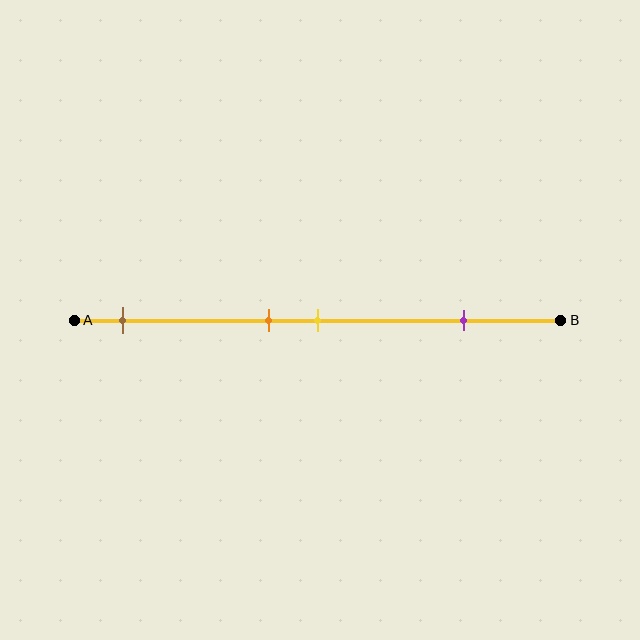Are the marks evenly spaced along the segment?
No, the marks are not evenly spaced.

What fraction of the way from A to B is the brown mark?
The brown mark is approximately 10% (0.1) of the way from A to B.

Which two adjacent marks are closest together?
The orange and yellow marks are the closest adjacent pair.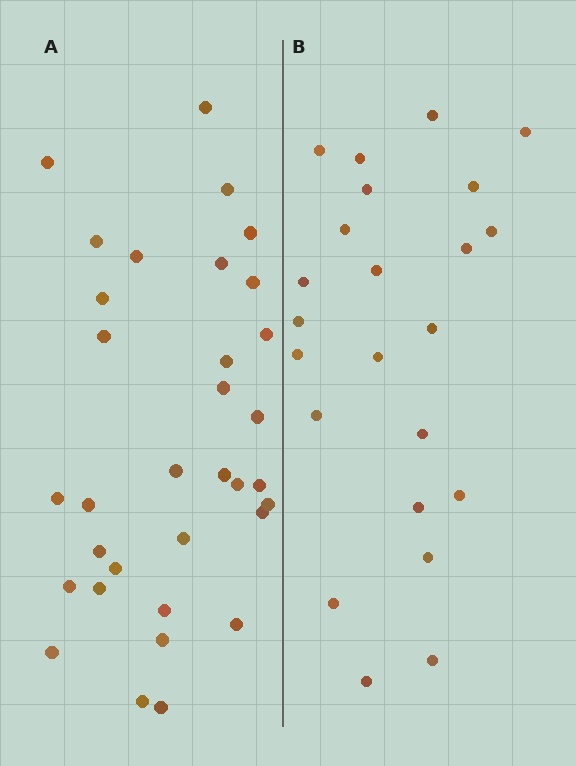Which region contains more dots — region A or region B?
Region A (the left region) has more dots.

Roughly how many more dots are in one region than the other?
Region A has roughly 10 or so more dots than region B.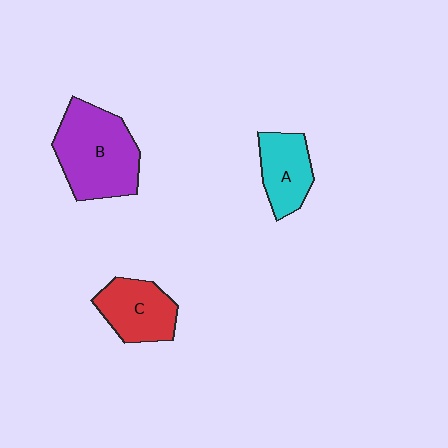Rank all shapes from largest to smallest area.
From largest to smallest: B (purple), C (red), A (cyan).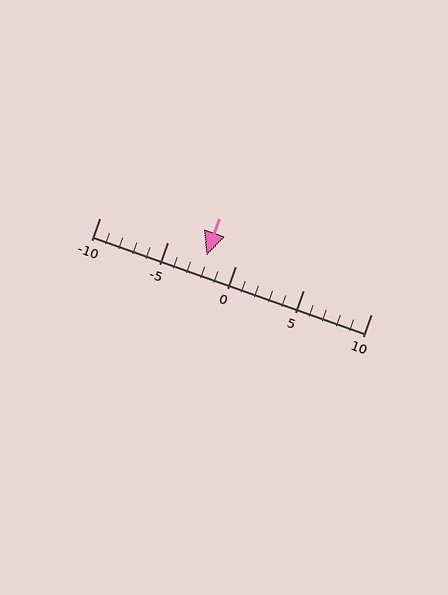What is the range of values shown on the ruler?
The ruler shows values from -10 to 10.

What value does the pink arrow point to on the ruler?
The pink arrow points to approximately -2.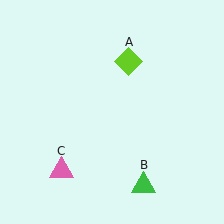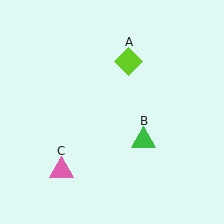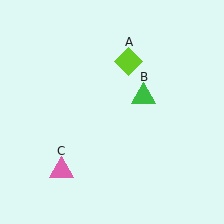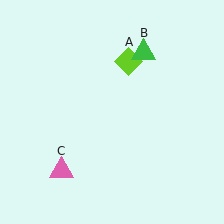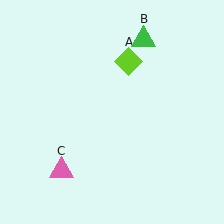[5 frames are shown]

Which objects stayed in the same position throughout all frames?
Lime diamond (object A) and pink triangle (object C) remained stationary.